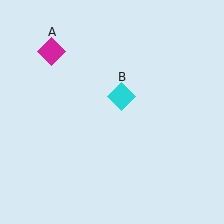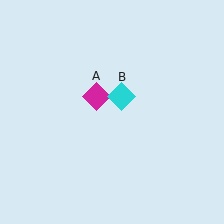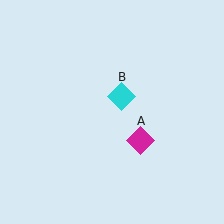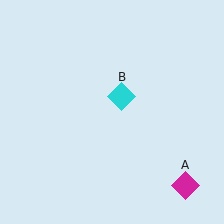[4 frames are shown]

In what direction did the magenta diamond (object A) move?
The magenta diamond (object A) moved down and to the right.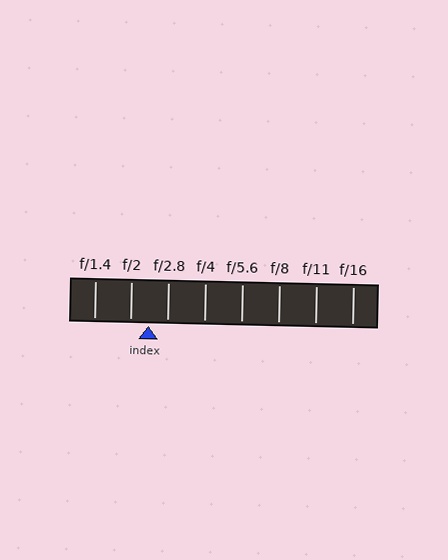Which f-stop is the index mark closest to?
The index mark is closest to f/2.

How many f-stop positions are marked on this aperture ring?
There are 8 f-stop positions marked.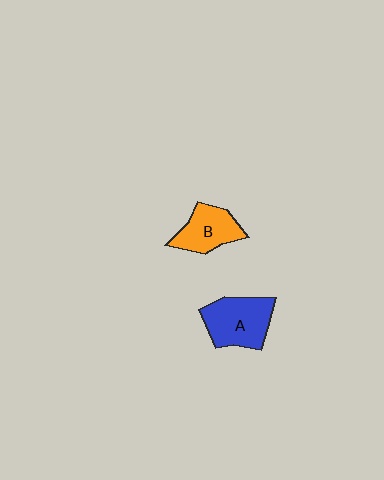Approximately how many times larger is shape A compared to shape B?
Approximately 1.3 times.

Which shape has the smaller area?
Shape B (orange).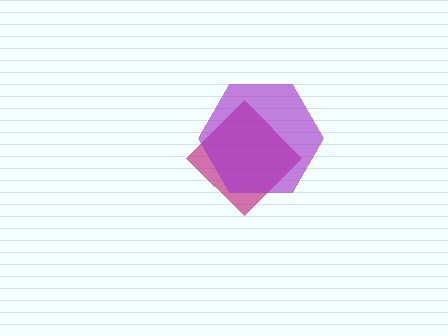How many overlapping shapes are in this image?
There are 2 overlapping shapes in the image.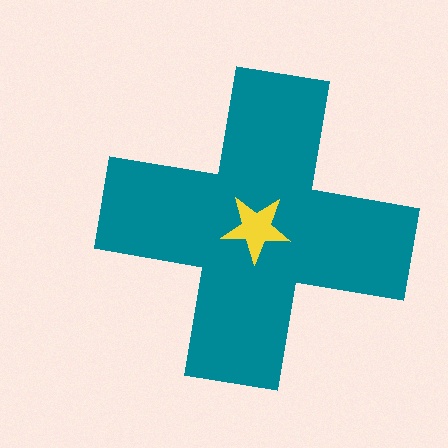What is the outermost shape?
The teal cross.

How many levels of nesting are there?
2.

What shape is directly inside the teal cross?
The yellow star.